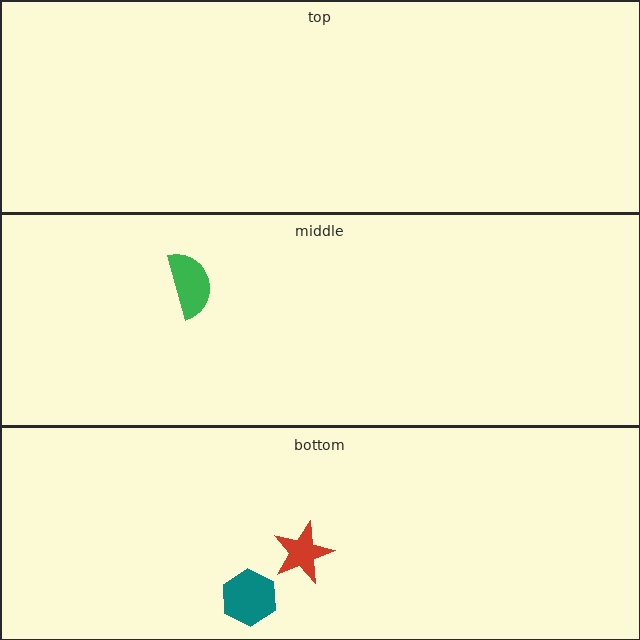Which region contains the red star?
The bottom region.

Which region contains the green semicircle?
The middle region.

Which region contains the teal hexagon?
The bottom region.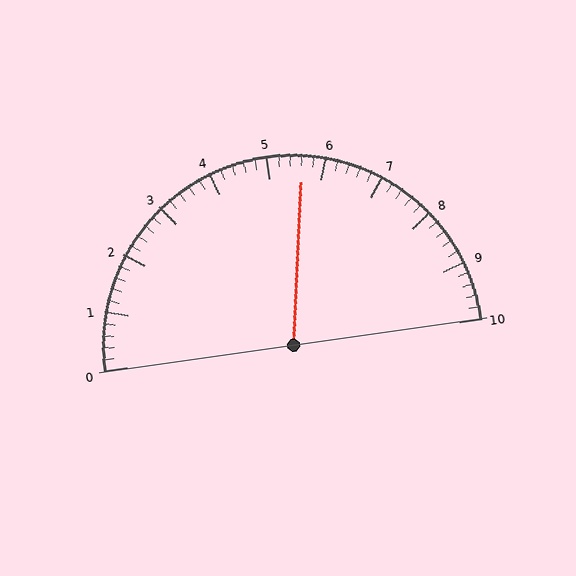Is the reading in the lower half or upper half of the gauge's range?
The reading is in the upper half of the range (0 to 10).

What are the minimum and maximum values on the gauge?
The gauge ranges from 0 to 10.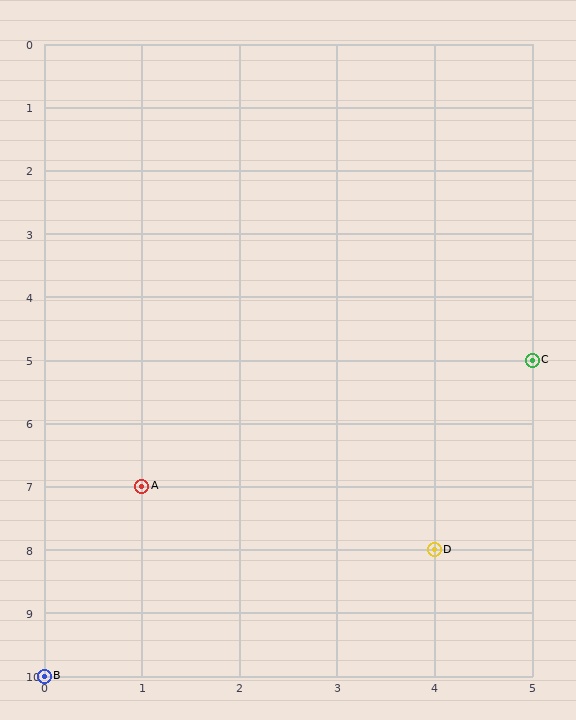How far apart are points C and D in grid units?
Points C and D are 1 column and 3 rows apart (about 3.2 grid units diagonally).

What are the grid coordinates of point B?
Point B is at grid coordinates (0, 10).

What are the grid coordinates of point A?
Point A is at grid coordinates (1, 7).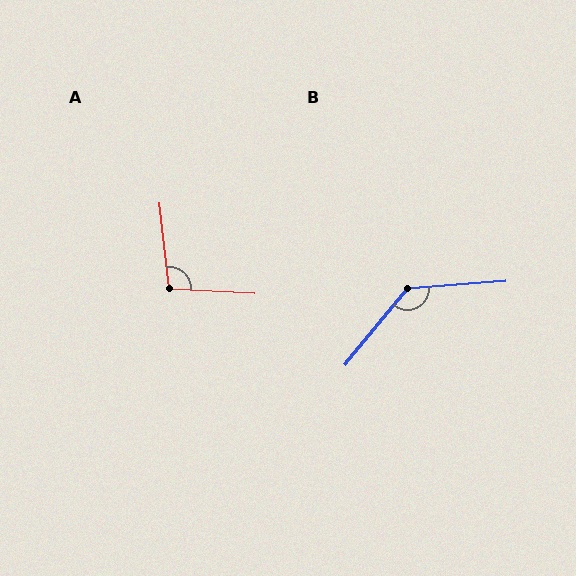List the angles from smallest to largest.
A (100°), B (133°).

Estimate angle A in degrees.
Approximately 100 degrees.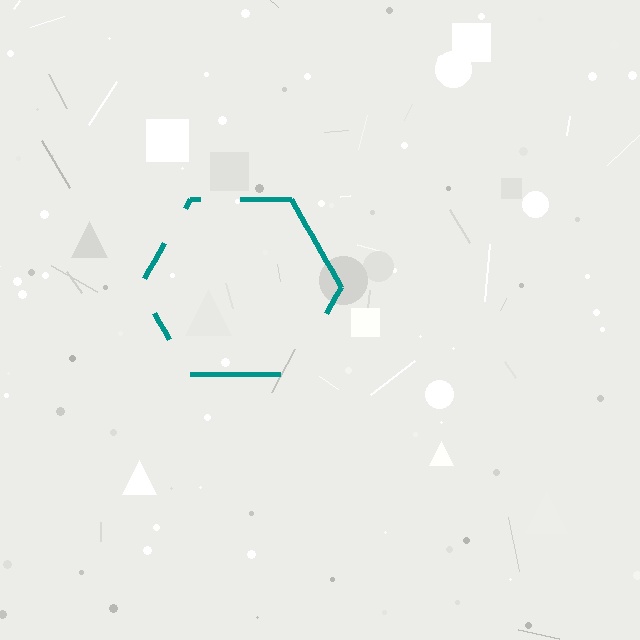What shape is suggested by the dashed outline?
The dashed outline suggests a hexagon.